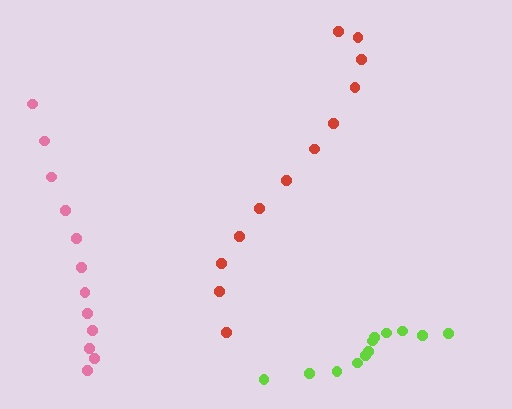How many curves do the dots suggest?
There are 3 distinct paths.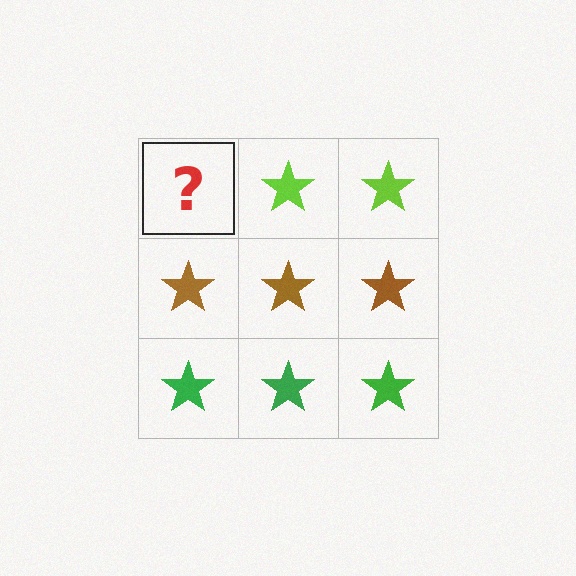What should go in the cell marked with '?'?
The missing cell should contain a lime star.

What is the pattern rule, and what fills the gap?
The rule is that each row has a consistent color. The gap should be filled with a lime star.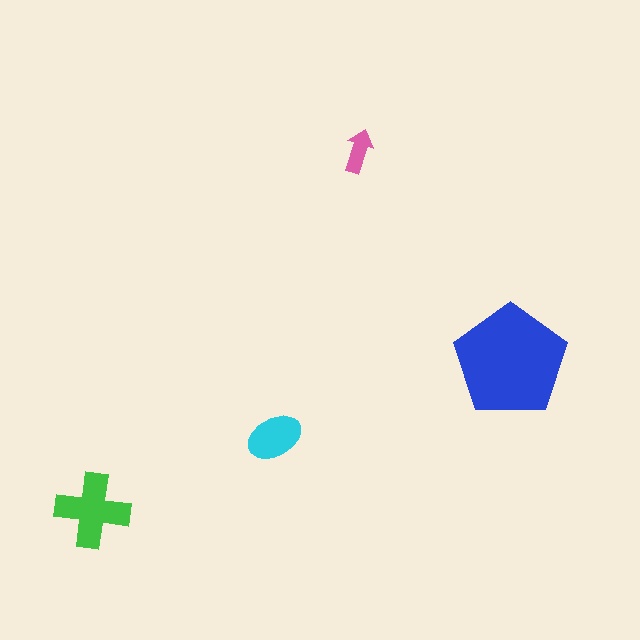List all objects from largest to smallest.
The blue pentagon, the green cross, the cyan ellipse, the pink arrow.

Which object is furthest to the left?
The green cross is leftmost.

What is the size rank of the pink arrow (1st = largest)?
4th.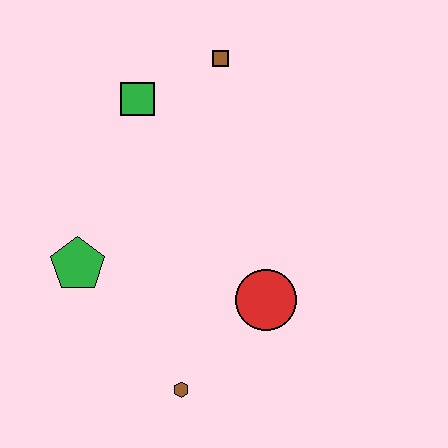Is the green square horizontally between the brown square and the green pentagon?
Yes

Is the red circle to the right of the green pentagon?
Yes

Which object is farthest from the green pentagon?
The brown square is farthest from the green pentagon.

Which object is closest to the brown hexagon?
The red circle is closest to the brown hexagon.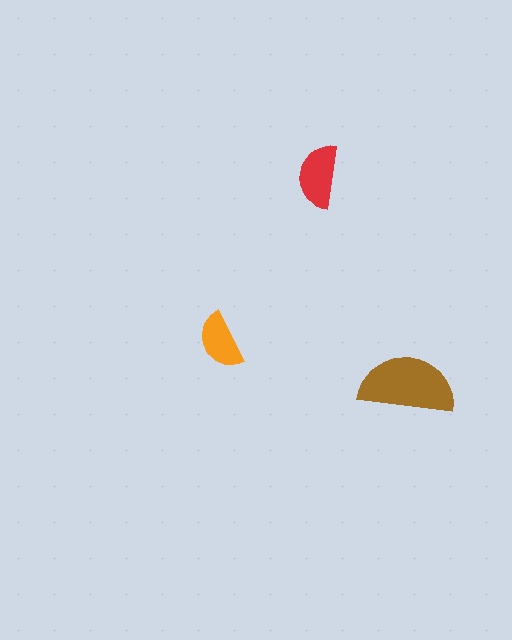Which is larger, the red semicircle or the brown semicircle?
The brown one.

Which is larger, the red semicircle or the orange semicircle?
The red one.